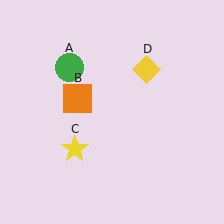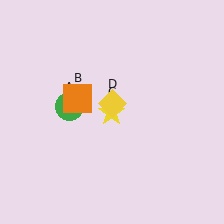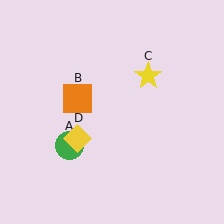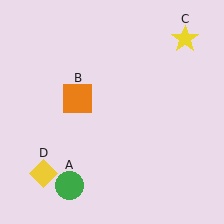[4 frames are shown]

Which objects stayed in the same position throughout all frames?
Orange square (object B) remained stationary.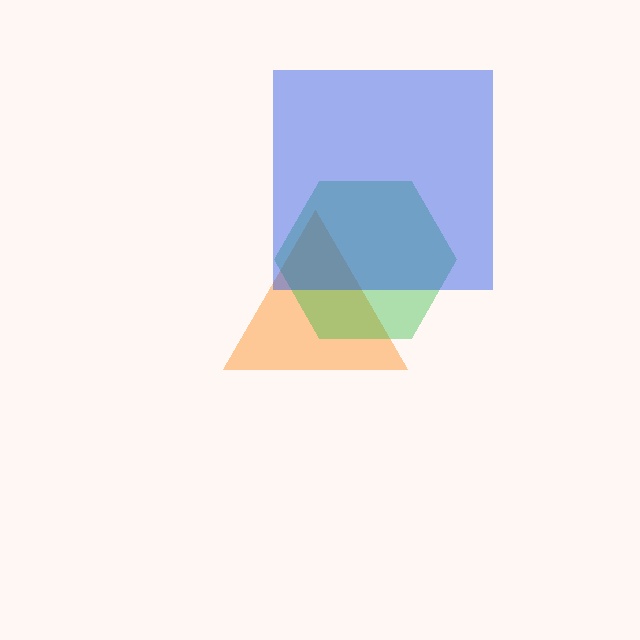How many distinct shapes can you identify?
There are 3 distinct shapes: an orange triangle, a green hexagon, a blue square.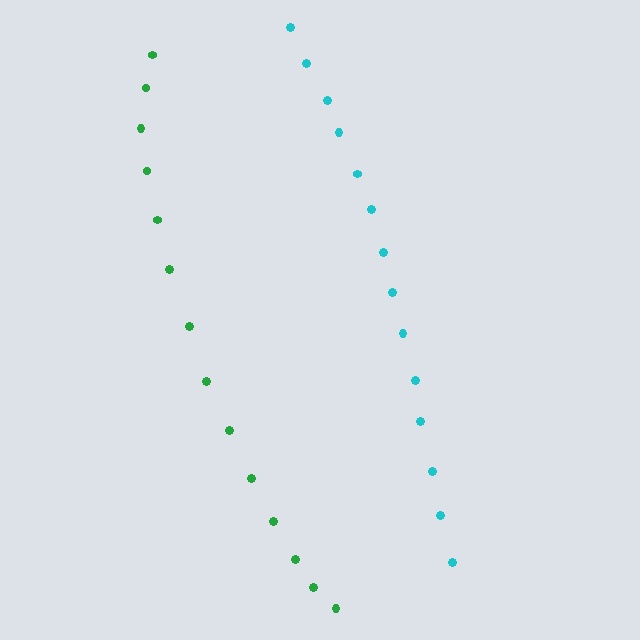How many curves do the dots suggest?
There are 2 distinct paths.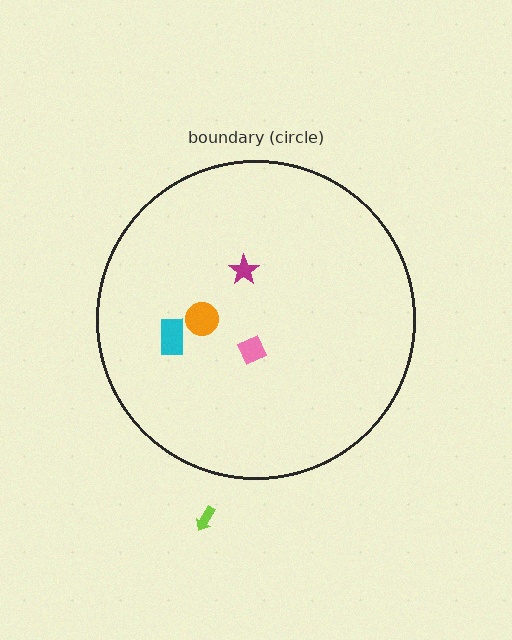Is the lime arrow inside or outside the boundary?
Outside.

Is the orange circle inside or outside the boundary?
Inside.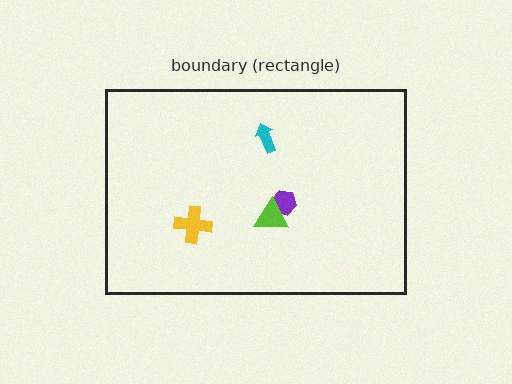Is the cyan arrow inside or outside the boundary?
Inside.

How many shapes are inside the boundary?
4 inside, 0 outside.